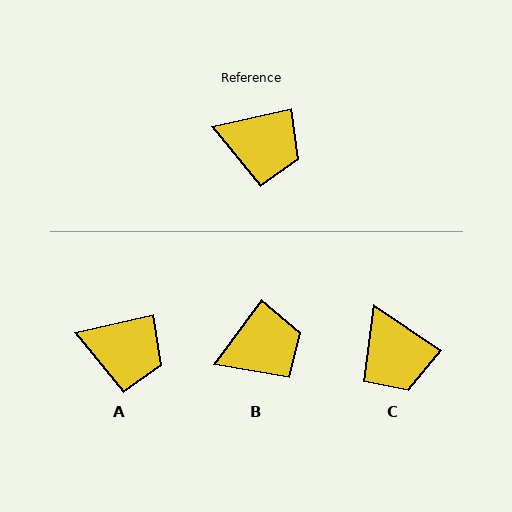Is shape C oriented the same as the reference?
No, it is off by about 47 degrees.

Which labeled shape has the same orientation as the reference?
A.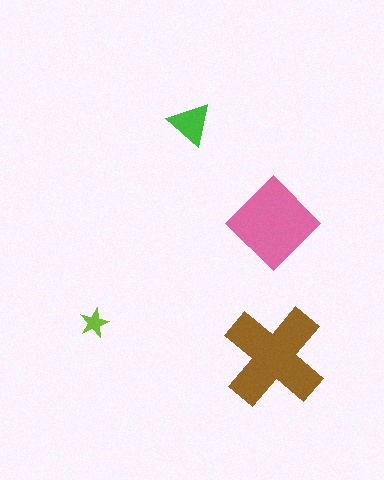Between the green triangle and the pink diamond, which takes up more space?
The pink diamond.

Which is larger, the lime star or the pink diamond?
The pink diamond.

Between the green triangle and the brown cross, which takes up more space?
The brown cross.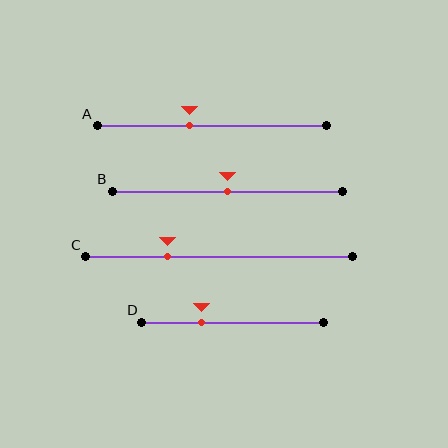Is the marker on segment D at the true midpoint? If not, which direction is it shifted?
No, the marker on segment D is shifted to the left by about 17% of the segment length.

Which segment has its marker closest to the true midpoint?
Segment B has its marker closest to the true midpoint.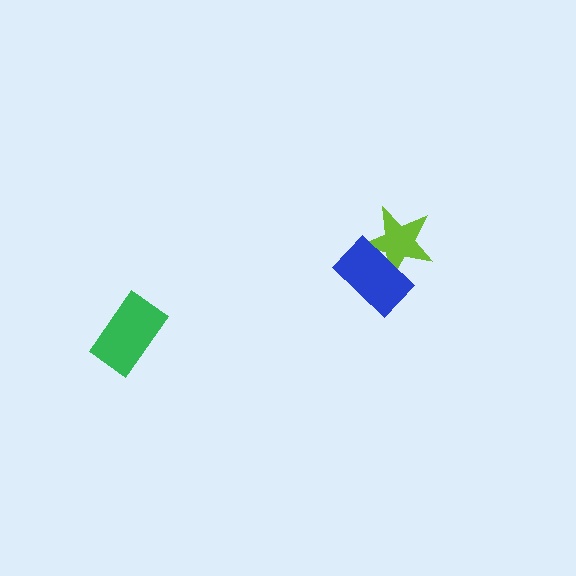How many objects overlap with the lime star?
1 object overlaps with the lime star.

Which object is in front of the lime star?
The blue rectangle is in front of the lime star.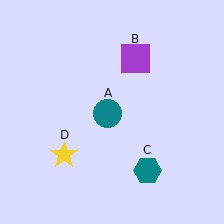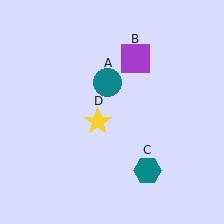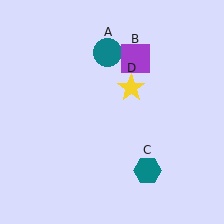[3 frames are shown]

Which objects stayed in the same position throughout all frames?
Purple square (object B) and teal hexagon (object C) remained stationary.